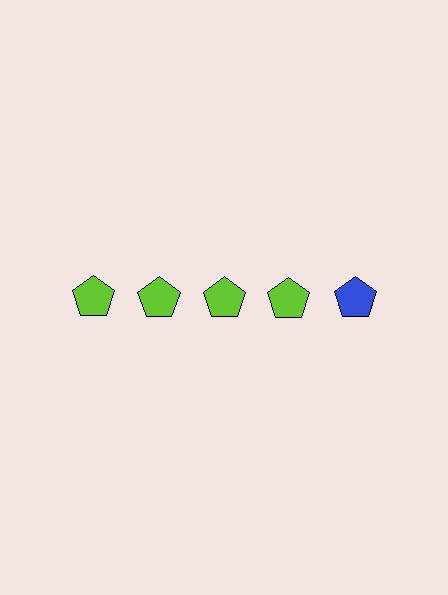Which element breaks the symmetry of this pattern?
The blue pentagon in the top row, rightmost column breaks the symmetry. All other shapes are lime pentagons.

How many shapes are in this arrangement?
There are 5 shapes arranged in a grid pattern.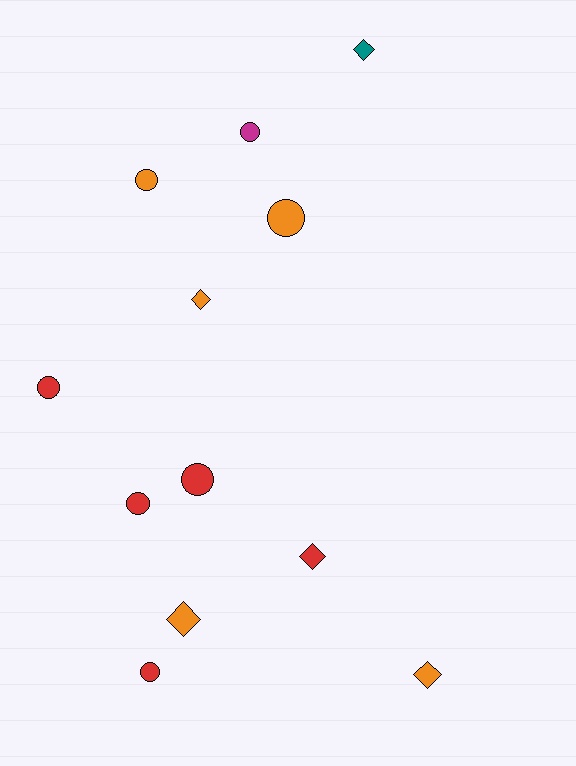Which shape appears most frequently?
Circle, with 7 objects.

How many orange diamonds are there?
There are 3 orange diamonds.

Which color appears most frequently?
Orange, with 5 objects.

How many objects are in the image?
There are 12 objects.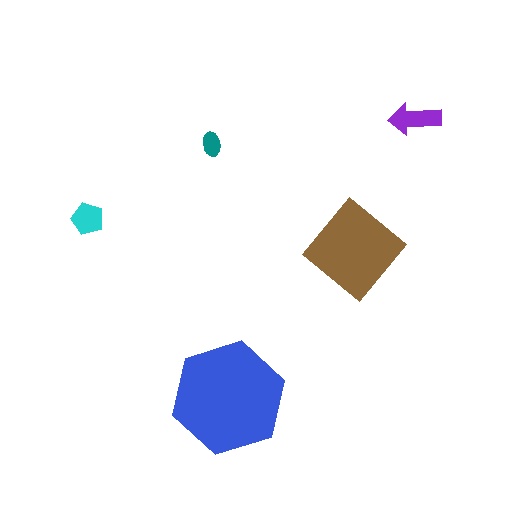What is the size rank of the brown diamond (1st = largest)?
2nd.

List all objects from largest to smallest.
The blue hexagon, the brown diamond, the purple arrow, the cyan pentagon, the teal ellipse.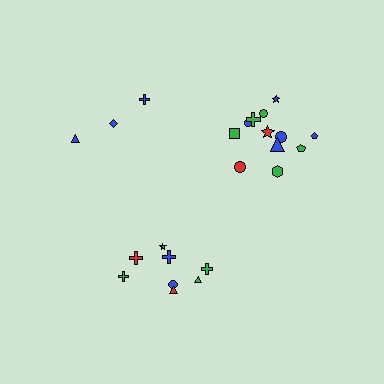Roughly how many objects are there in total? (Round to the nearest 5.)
Roughly 25 objects in total.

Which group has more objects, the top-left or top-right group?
The top-right group.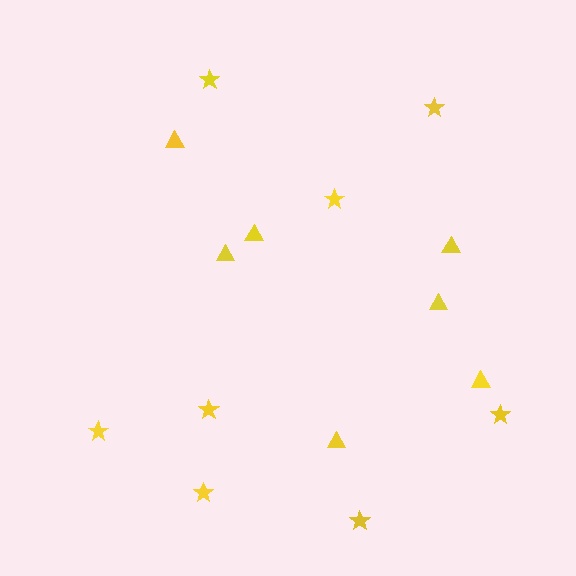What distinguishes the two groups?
There are 2 groups: one group of stars (8) and one group of triangles (7).